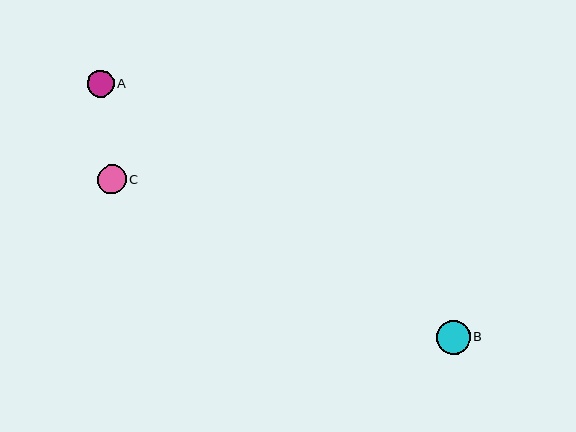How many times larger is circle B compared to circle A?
Circle B is approximately 1.3 times the size of circle A.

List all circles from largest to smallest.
From largest to smallest: B, C, A.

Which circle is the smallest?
Circle A is the smallest with a size of approximately 27 pixels.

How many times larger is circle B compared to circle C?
Circle B is approximately 1.2 times the size of circle C.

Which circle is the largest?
Circle B is the largest with a size of approximately 34 pixels.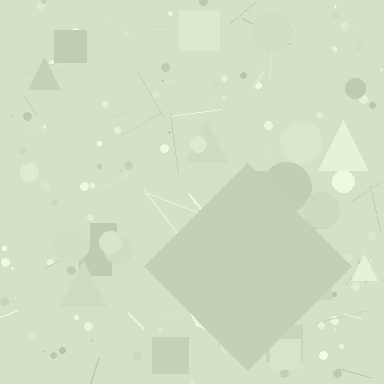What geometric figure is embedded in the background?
A diamond is embedded in the background.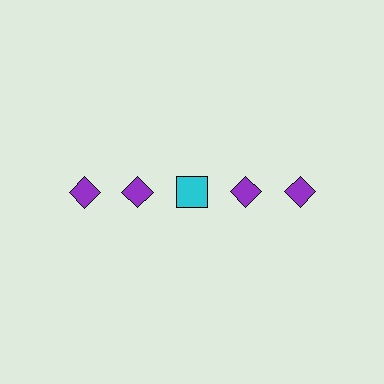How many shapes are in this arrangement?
There are 5 shapes arranged in a grid pattern.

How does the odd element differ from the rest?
It differs in both color (cyan instead of purple) and shape (square instead of diamond).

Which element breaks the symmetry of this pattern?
The cyan square in the top row, center column breaks the symmetry. All other shapes are purple diamonds.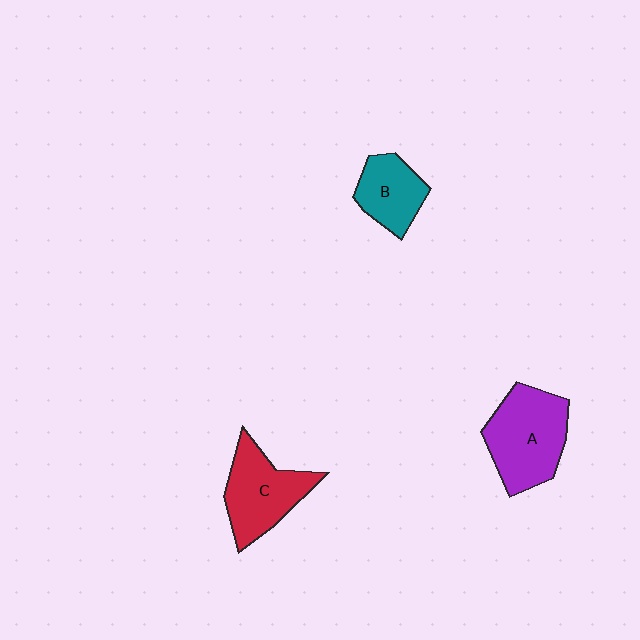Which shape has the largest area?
Shape A (purple).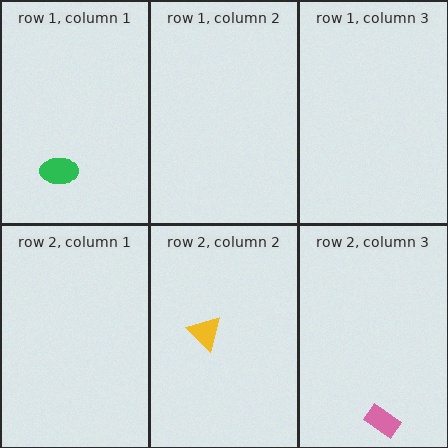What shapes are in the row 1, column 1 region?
The green ellipse.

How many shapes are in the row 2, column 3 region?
1.